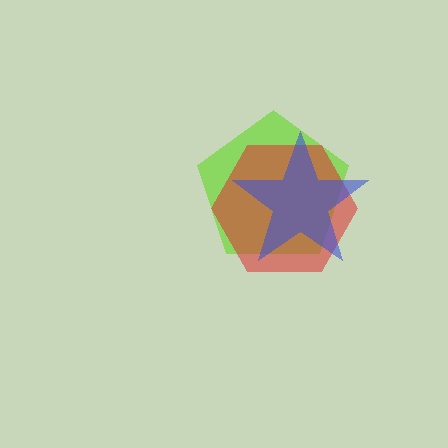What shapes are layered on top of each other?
The layered shapes are: a lime pentagon, a red hexagon, a blue star.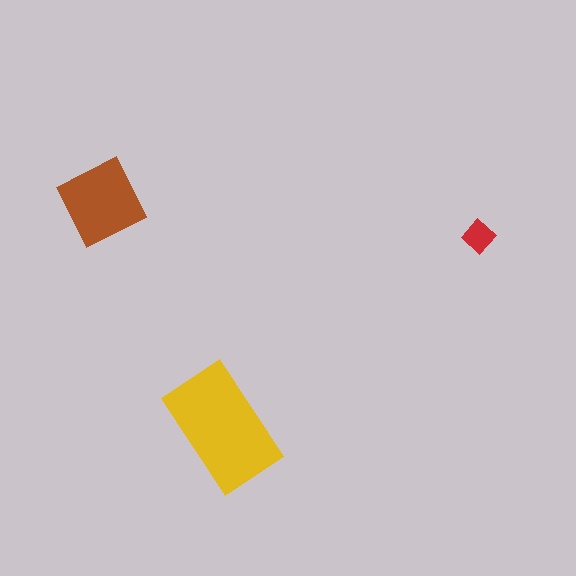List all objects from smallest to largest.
The red diamond, the brown square, the yellow rectangle.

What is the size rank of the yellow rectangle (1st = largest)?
1st.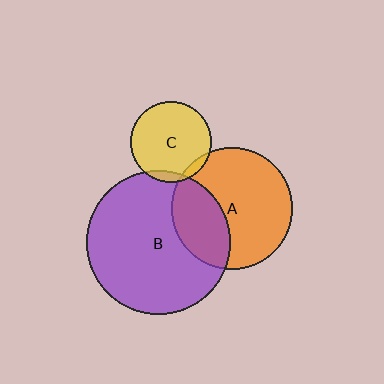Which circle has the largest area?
Circle B (purple).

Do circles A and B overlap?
Yes.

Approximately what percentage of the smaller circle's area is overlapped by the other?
Approximately 30%.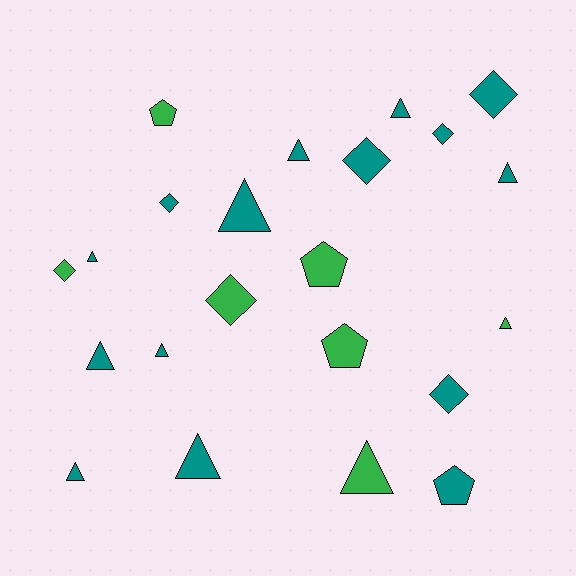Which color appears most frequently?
Teal, with 15 objects.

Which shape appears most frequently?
Triangle, with 11 objects.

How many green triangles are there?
There are 2 green triangles.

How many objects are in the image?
There are 22 objects.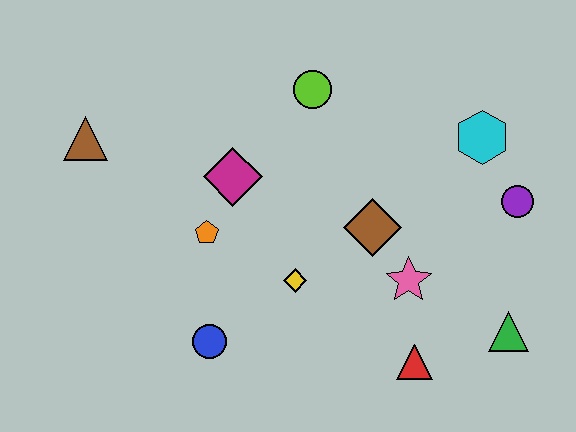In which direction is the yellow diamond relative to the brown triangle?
The yellow diamond is to the right of the brown triangle.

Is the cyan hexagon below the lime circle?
Yes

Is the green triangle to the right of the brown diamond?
Yes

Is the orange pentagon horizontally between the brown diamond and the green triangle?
No